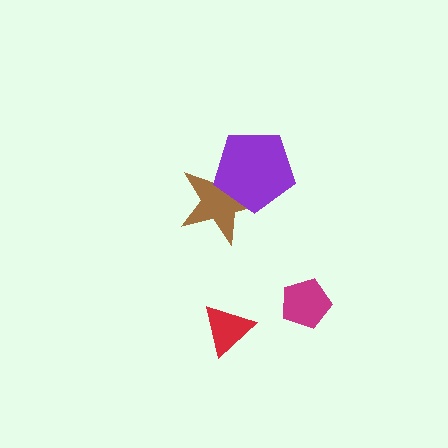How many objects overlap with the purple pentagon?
1 object overlaps with the purple pentagon.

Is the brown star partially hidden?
Yes, it is partially covered by another shape.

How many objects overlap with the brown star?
1 object overlaps with the brown star.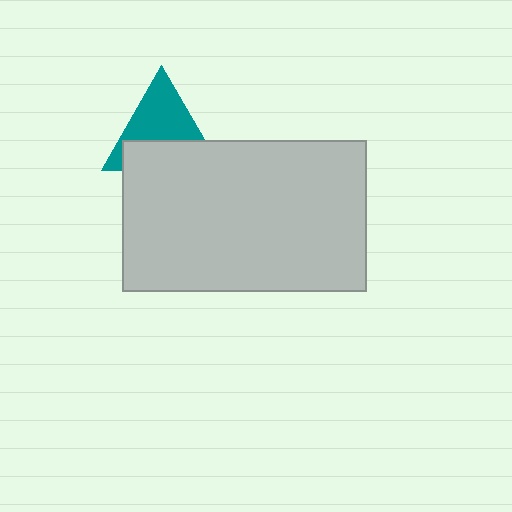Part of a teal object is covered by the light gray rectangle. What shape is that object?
It is a triangle.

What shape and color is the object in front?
The object in front is a light gray rectangle.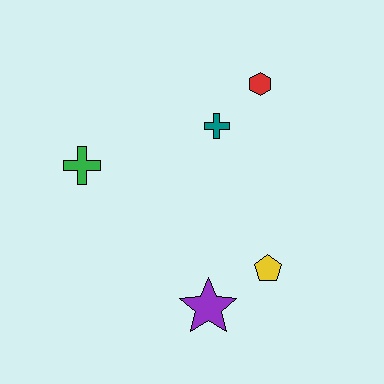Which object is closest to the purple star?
The yellow pentagon is closest to the purple star.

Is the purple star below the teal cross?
Yes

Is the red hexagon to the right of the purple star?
Yes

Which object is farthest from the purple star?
The red hexagon is farthest from the purple star.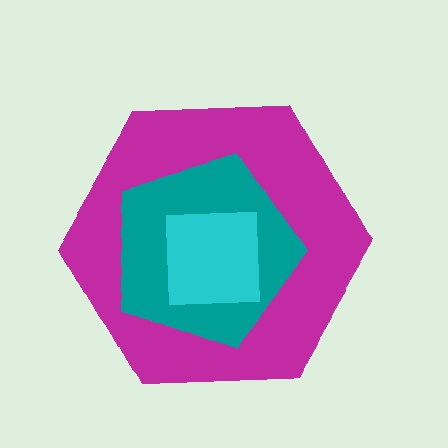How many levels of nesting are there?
3.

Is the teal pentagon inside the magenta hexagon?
Yes.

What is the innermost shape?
The cyan square.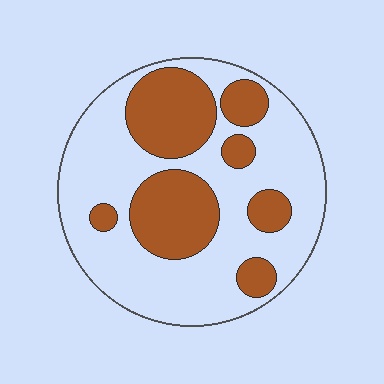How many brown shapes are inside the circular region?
7.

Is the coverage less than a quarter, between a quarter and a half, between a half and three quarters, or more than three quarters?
Between a quarter and a half.